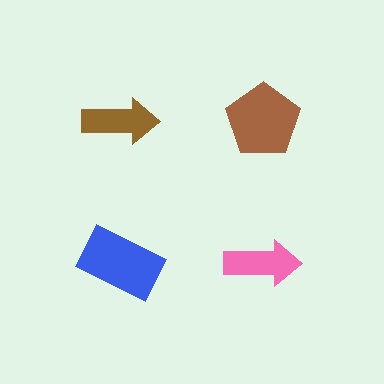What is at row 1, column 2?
A brown pentagon.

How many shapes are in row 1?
2 shapes.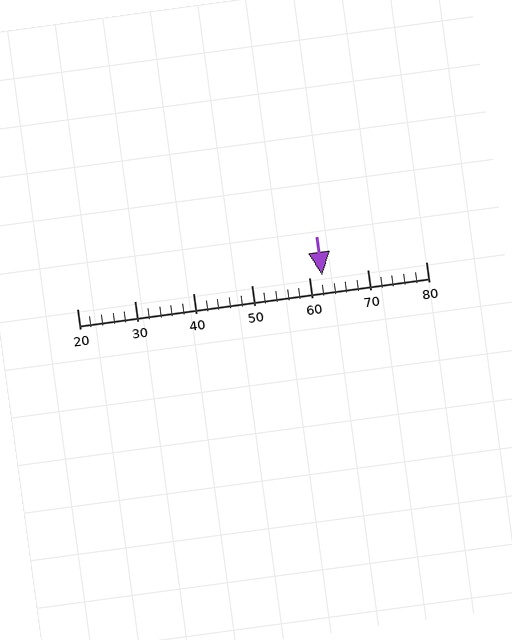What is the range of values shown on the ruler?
The ruler shows values from 20 to 80.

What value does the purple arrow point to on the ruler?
The purple arrow points to approximately 62.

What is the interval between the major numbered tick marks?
The major tick marks are spaced 10 units apart.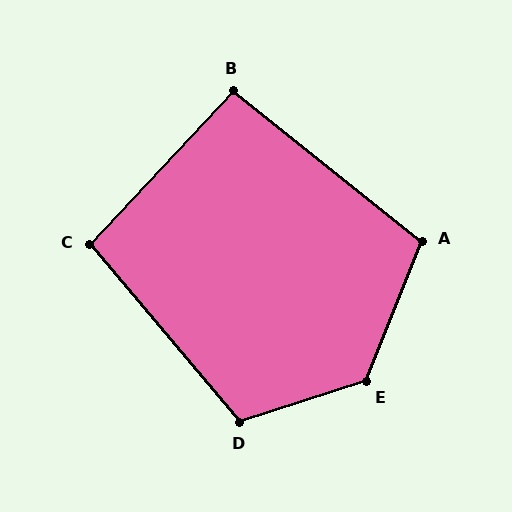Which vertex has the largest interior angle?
E, at approximately 130 degrees.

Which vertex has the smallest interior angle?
B, at approximately 94 degrees.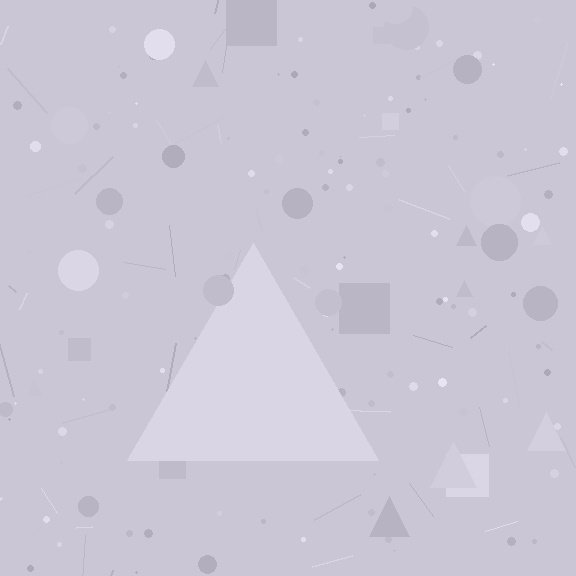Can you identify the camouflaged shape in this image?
The camouflaged shape is a triangle.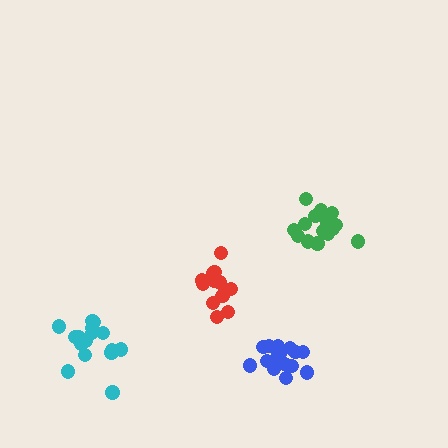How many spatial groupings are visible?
There are 4 spatial groupings.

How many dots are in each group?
Group 1: 16 dots, Group 2: 17 dots, Group 3: 12 dots, Group 4: 17 dots (62 total).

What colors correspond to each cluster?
The clusters are colored: green, cyan, red, blue.